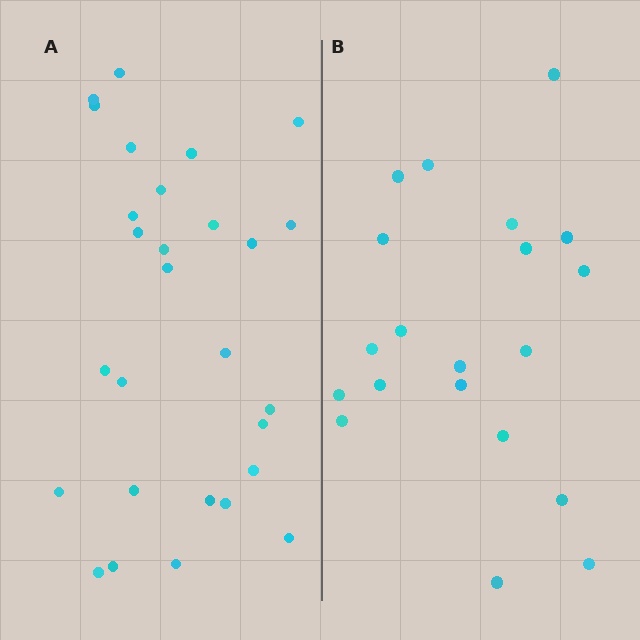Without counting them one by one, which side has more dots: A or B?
Region A (the left region) has more dots.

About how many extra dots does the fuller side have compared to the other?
Region A has roughly 8 or so more dots than region B.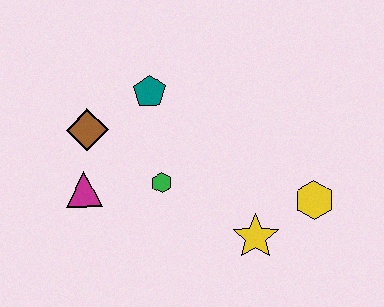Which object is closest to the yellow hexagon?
The yellow star is closest to the yellow hexagon.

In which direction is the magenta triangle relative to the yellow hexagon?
The magenta triangle is to the left of the yellow hexagon.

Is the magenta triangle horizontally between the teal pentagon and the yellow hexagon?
No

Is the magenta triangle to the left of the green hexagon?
Yes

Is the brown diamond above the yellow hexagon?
Yes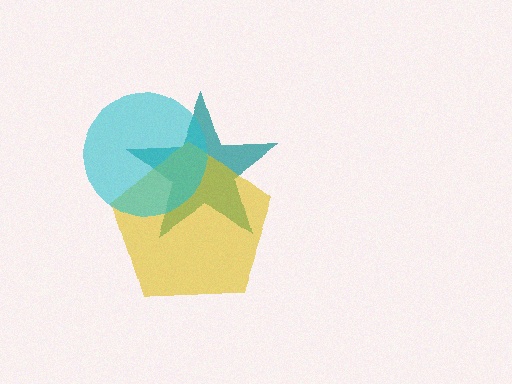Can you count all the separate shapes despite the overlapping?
Yes, there are 3 separate shapes.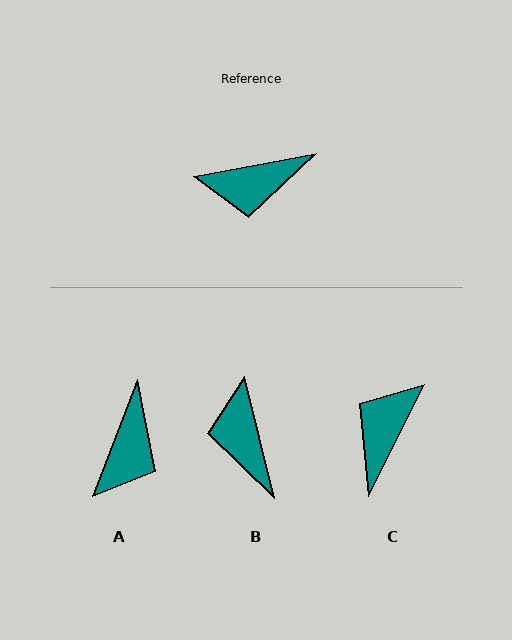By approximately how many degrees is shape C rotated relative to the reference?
Approximately 127 degrees clockwise.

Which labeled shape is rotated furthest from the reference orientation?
C, about 127 degrees away.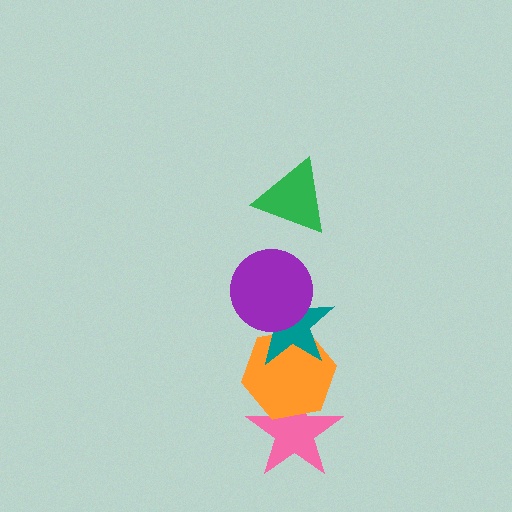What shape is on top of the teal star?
The purple circle is on top of the teal star.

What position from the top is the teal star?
The teal star is 3rd from the top.